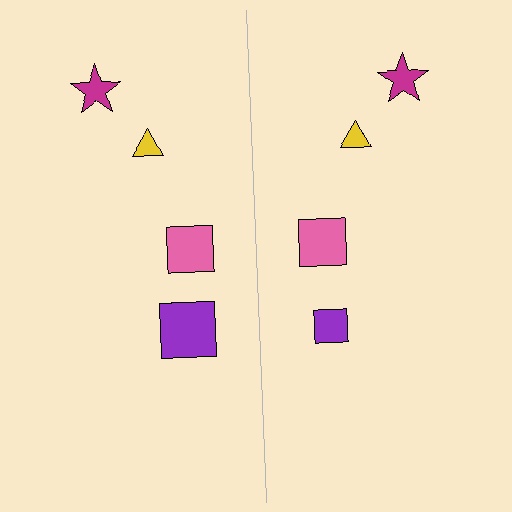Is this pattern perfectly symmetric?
No, the pattern is not perfectly symmetric. The purple square on the right side has a different size than its mirror counterpart.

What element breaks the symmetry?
The purple square on the right side has a different size than its mirror counterpart.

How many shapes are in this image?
There are 8 shapes in this image.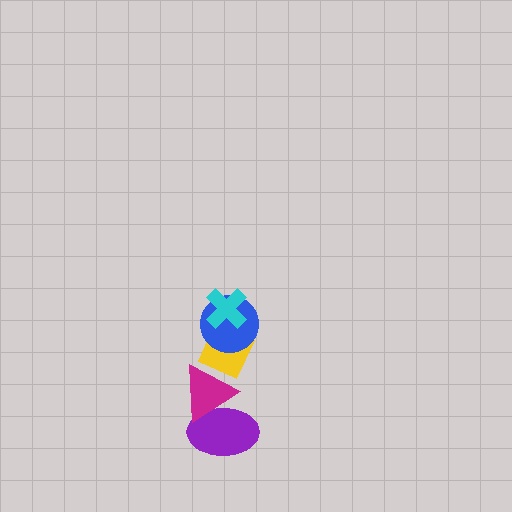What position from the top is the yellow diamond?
The yellow diamond is 3rd from the top.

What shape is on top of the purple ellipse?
The magenta triangle is on top of the purple ellipse.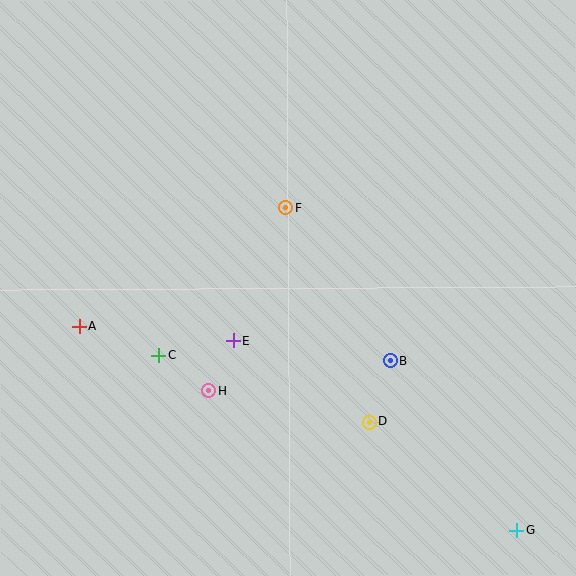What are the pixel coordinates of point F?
Point F is at (285, 208).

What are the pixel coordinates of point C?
Point C is at (159, 355).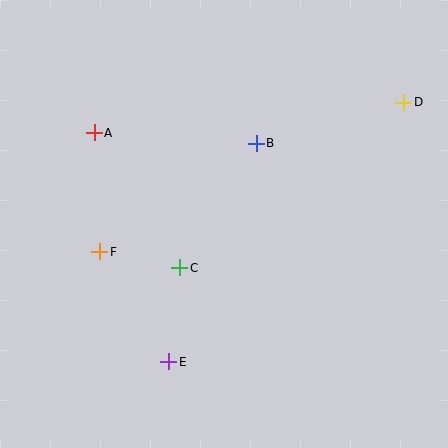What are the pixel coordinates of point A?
Point A is at (94, 133).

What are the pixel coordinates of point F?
Point F is at (100, 252).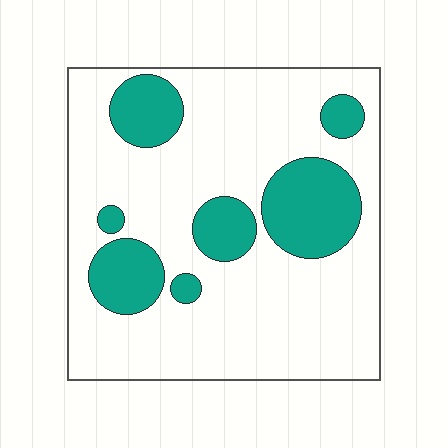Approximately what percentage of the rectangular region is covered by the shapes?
Approximately 25%.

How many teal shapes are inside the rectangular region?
7.